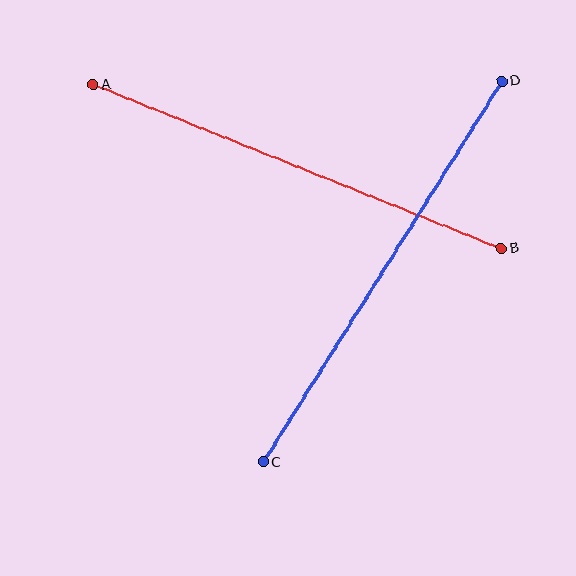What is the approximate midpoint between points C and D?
The midpoint is at approximately (383, 271) pixels.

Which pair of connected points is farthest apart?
Points C and D are farthest apart.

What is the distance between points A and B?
The distance is approximately 440 pixels.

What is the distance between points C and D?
The distance is approximately 449 pixels.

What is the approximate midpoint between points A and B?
The midpoint is at approximately (297, 166) pixels.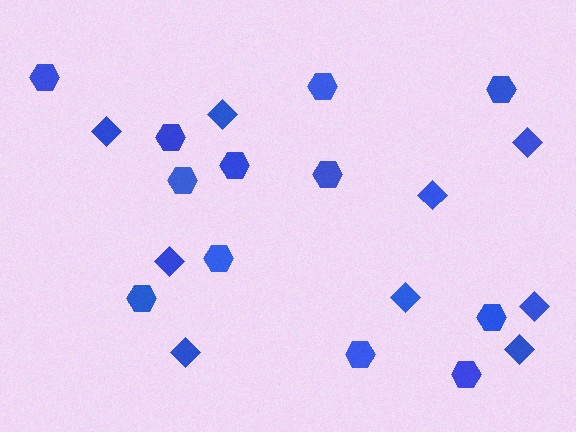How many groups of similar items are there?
There are 2 groups: one group of diamonds (9) and one group of hexagons (12).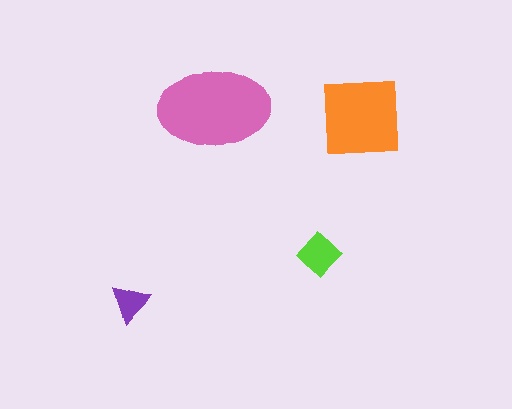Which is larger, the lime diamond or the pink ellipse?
The pink ellipse.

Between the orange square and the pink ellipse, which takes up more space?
The pink ellipse.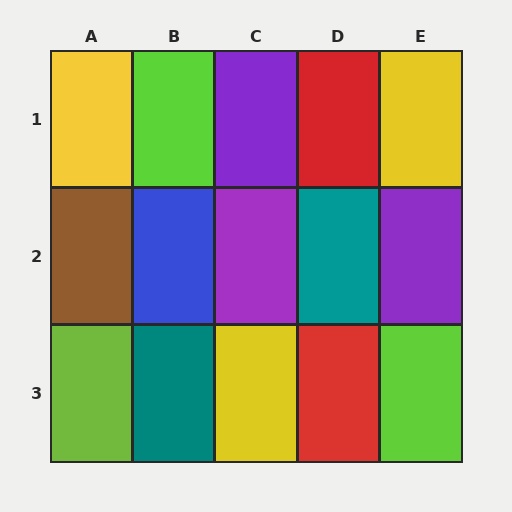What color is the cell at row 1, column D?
Red.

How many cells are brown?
1 cell is brown.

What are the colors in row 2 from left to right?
Brown, blue, purple, teal, purple.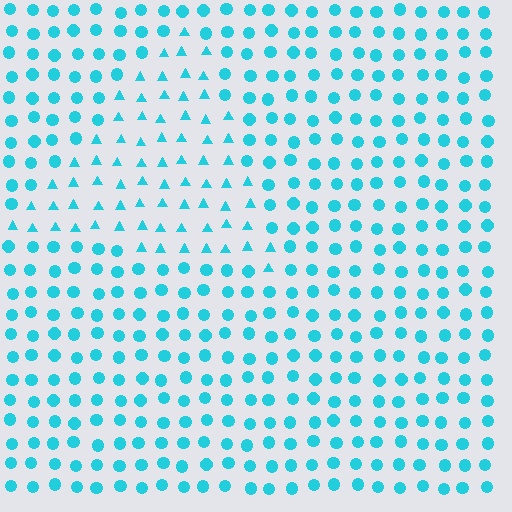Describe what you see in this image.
The image is filled with small cyan elements arranged in a uniform grid. A triangle-shaped region contains triangles, while the surrounding area contains circles. The boundary is defined purely by the change in element shape.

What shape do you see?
I see a triangle.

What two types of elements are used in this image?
The image uses triangles inside the triangle region and circles outside it.